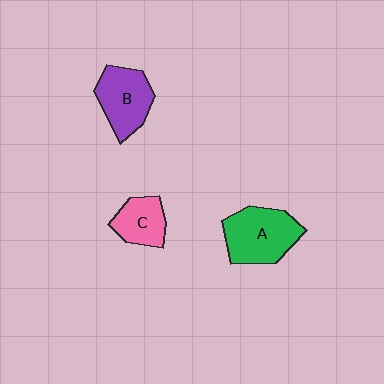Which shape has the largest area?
Shape A (green).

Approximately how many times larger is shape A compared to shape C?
Approximately 1.7 times.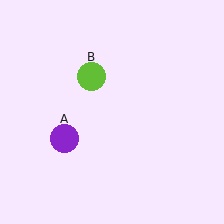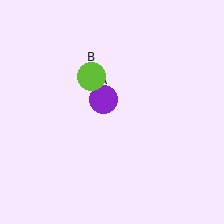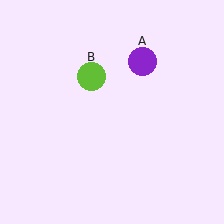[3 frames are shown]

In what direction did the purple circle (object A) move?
The purple circle (object A) moved up and to the right.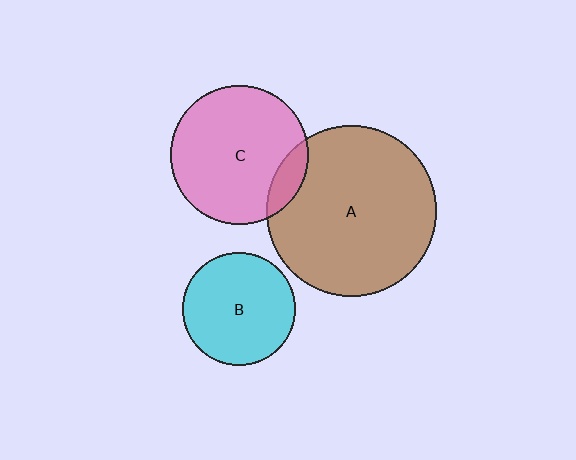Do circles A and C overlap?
Yes.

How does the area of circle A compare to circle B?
Approximately 2.3 times.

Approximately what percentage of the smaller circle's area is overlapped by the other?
Approximately 10%.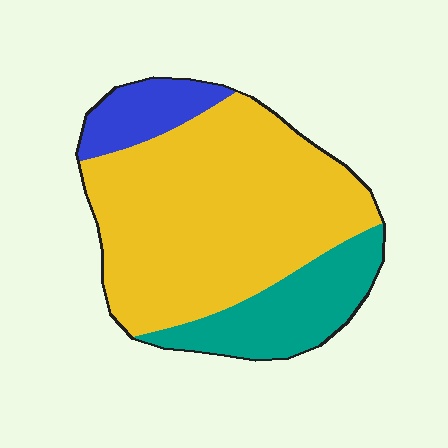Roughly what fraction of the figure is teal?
Teal covers 21% of the figure.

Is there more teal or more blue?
Teal.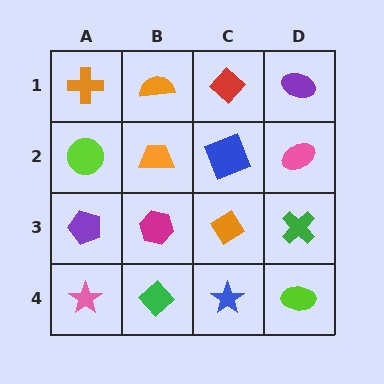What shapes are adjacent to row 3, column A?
A lime circle (row 2, column A), a pink star (row 4, column A), a magenta hexagon (row 3, column B).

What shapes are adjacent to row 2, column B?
An orange semicircle (row 1, column B), a magenta hexagon (row 3, column B), a lime circle (row 2, column A), a blue square (row 2, column C).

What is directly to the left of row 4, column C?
A green diamond.